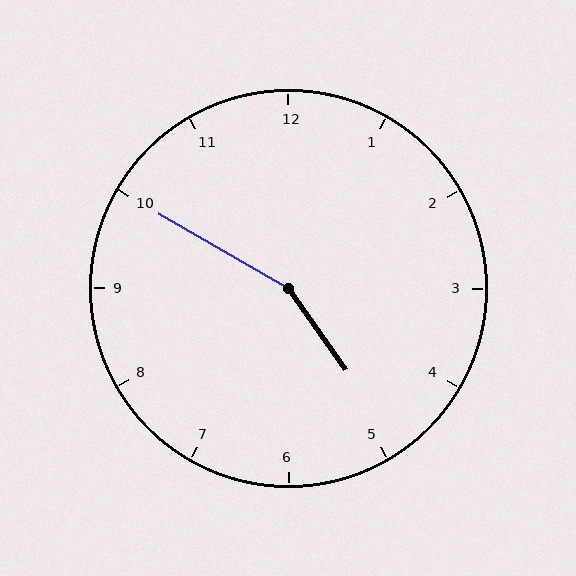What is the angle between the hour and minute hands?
Approximately 155 degrees.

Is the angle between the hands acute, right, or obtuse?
It is obtuse.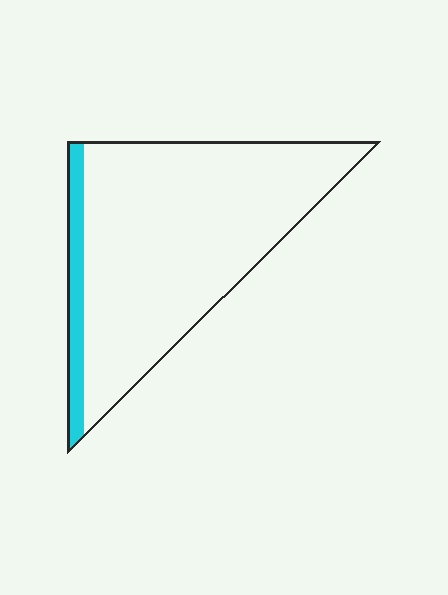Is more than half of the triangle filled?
No.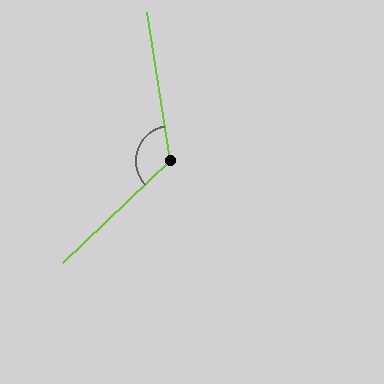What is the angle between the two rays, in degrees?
Approximately 125 degrees.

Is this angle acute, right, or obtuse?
It is obtuse.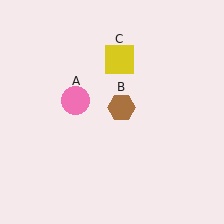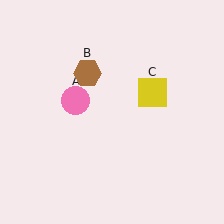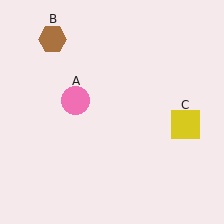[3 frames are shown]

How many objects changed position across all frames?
2 objects changed position: brown hexagon (object B), yellow square (object C).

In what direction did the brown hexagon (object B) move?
The brown hexagon (object B) moved up and to the left.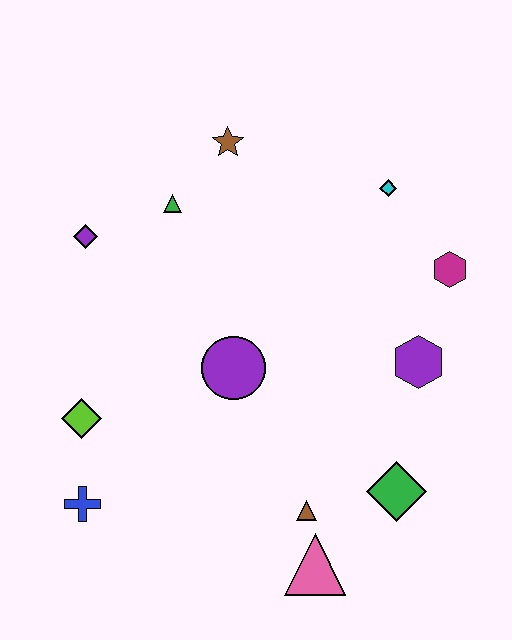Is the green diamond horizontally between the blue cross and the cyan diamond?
No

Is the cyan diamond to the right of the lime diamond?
Yes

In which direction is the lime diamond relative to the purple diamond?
The lime diamond is below the purple diamond.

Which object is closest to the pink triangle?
The brown triangle is closest to the pink triangle.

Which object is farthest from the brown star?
The pink triangle is farthest from the brown star.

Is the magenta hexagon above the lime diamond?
Yes